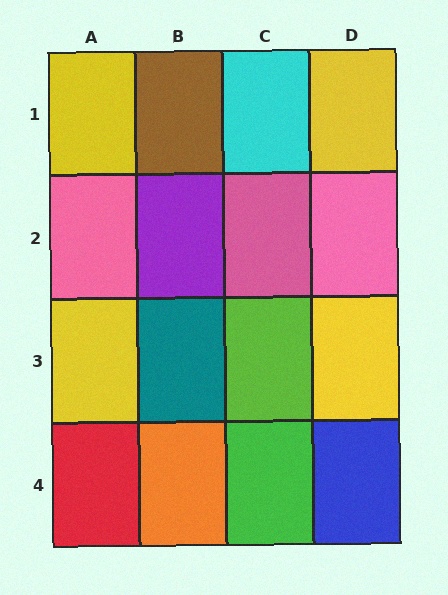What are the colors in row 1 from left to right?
Yellow, brown, cyan, yellow.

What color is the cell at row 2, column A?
Pink.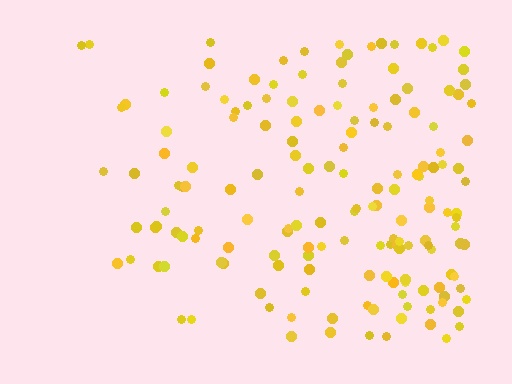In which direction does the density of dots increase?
From left to right, with the right side densest.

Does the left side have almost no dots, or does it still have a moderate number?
Still a moderate number, just noticeably fewer than the right.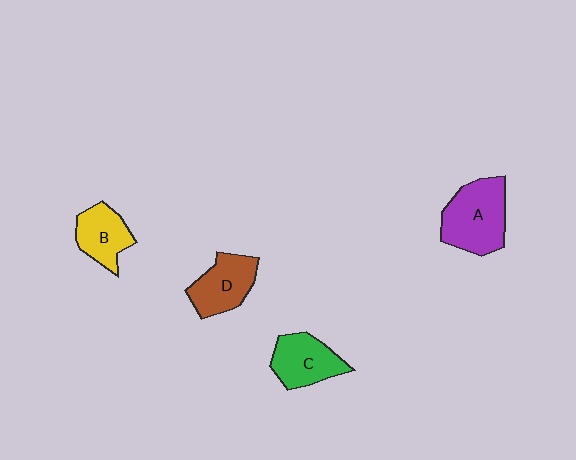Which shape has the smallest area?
Shape B (yellow).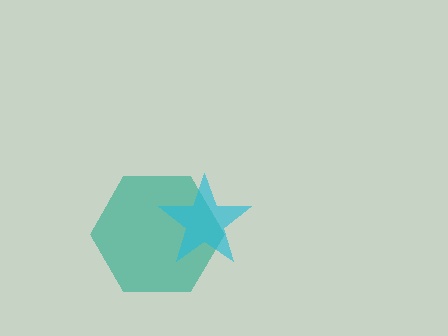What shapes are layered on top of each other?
The layered shapes are: a teal hexagon, a cyan star.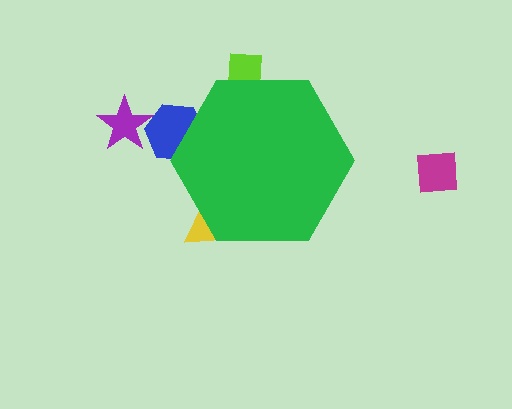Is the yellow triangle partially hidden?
Yes, the yellow triangle is partially hidden behind the green hexagon.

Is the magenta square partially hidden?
No, the magenta square is fully visible.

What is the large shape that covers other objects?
A green hexagon.